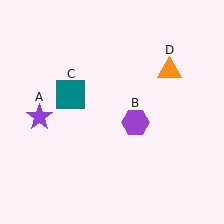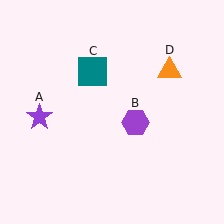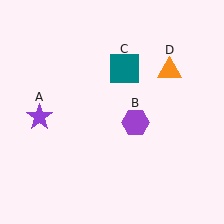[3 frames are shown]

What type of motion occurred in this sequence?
The teal square (object C) rotated clockwise around the center of the scene.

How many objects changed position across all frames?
1 object changed position: teal square (object C).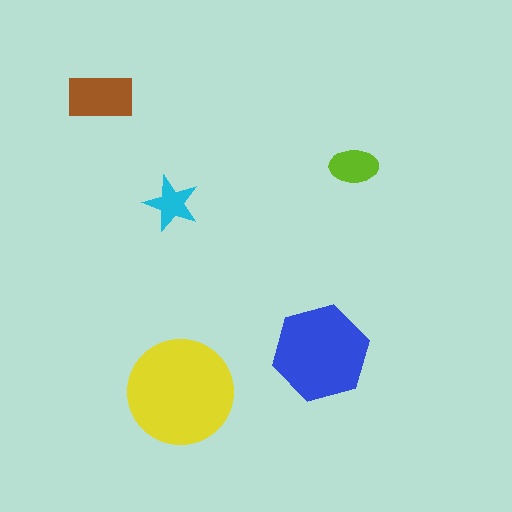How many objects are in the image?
There are 5 objects in the image.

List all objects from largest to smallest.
The yellow circle, the blue hexagon, the brown rectangle, the lime ellipse, the cyan star.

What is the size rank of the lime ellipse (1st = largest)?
4th.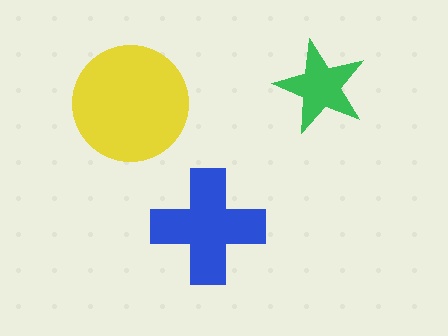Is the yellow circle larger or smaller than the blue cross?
Larger.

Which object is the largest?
The yellow circle.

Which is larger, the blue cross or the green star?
The blue cross.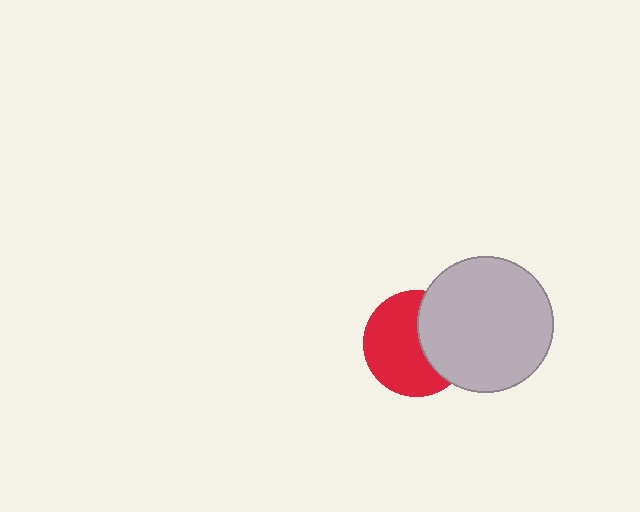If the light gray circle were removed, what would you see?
You would see the complete red circle.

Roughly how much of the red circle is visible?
About half of it is visible (roughly 62%).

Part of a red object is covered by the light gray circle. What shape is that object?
It is a circle.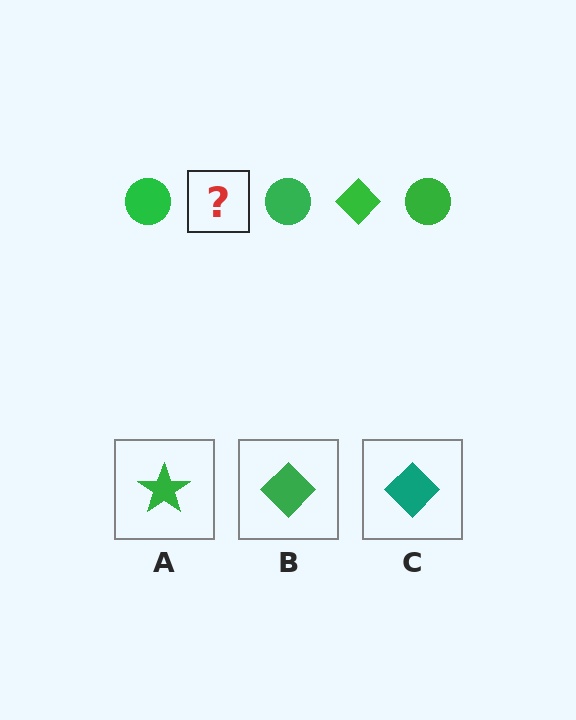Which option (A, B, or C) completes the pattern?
B.